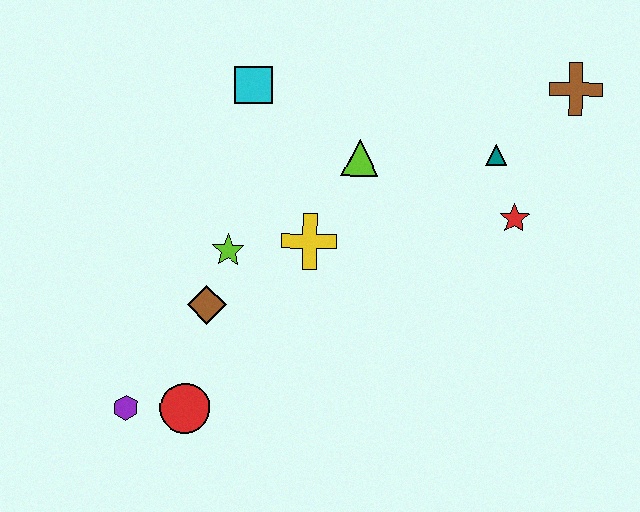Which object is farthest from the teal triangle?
The purple hexagon is farthest from the teal triangle.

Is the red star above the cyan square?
No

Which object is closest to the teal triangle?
The red star is closest to the teal triangle.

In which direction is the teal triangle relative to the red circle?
The teal triangle is to the right of the red circle.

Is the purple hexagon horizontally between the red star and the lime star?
No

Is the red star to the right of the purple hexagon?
Yes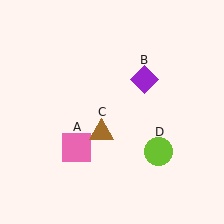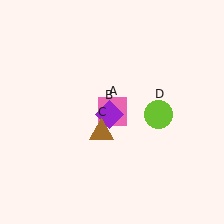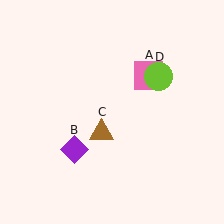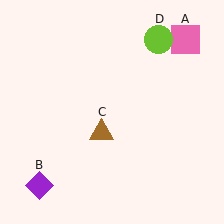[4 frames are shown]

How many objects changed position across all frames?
3 objects changed position: pink square (object A), purple diamond (object B), lime circle (object D).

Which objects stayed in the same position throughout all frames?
Brown triangle (object C) remained stationary.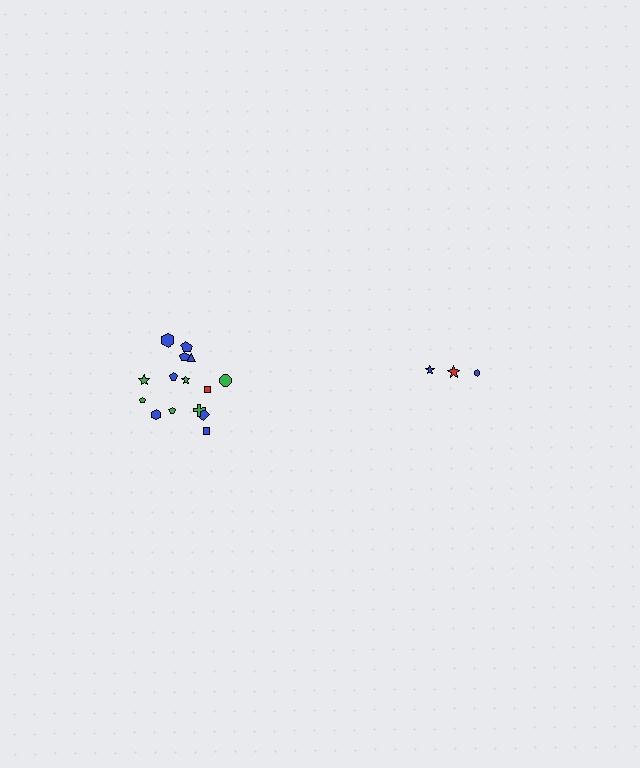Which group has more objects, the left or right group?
The left group.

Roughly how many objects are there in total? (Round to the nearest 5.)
Roughly 20 objects in total.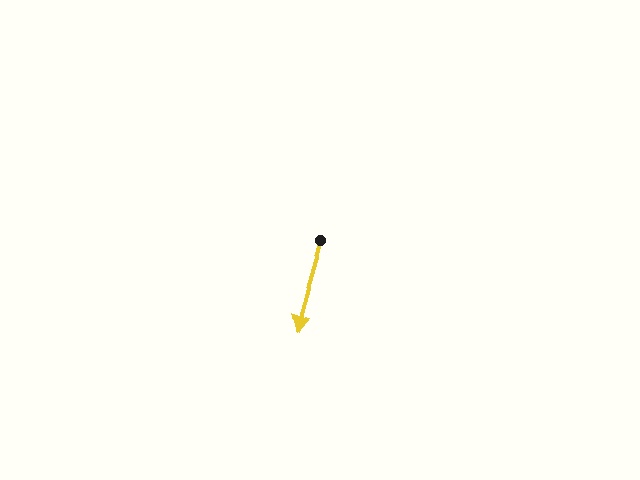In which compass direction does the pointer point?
South.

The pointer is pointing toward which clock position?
Roughly 7 o'clock.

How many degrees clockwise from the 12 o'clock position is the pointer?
Approximately 196 degrees.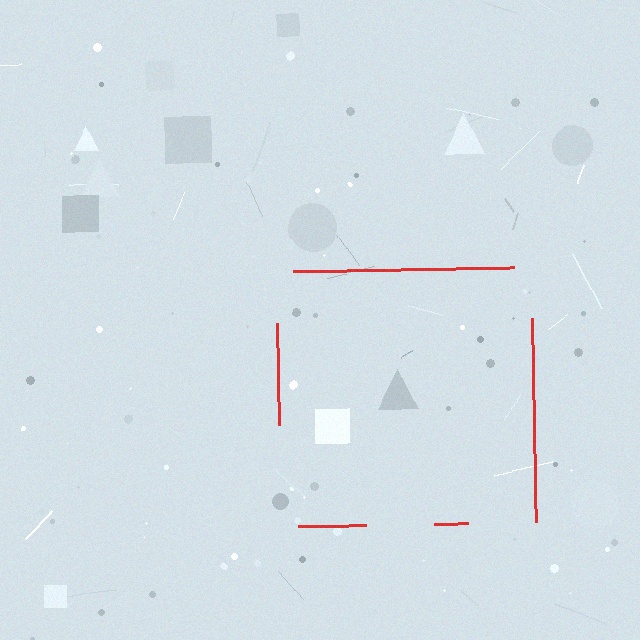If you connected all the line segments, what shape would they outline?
They would outline a square.